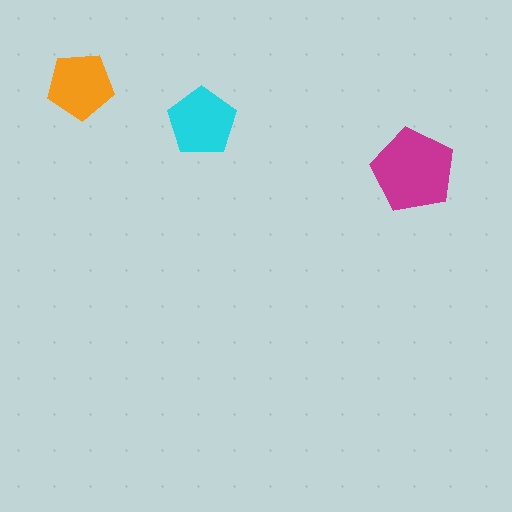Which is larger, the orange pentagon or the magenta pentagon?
The magenta one.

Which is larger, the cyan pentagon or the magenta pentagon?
The magenta one.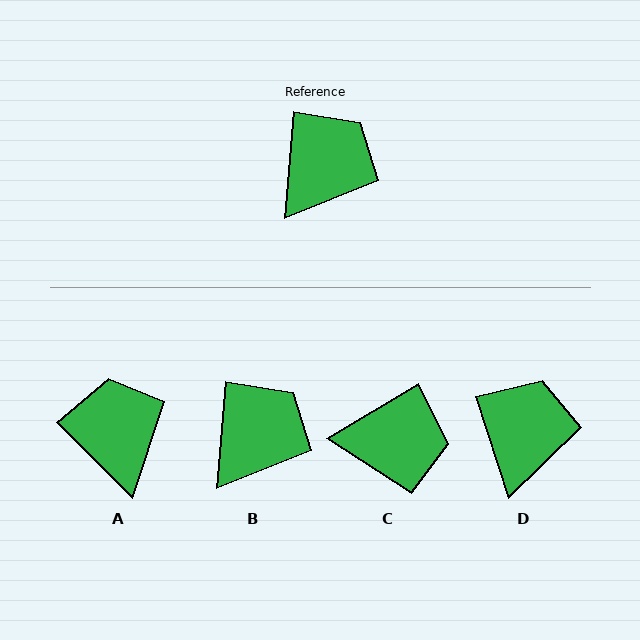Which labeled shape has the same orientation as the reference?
B.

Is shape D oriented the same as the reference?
No, it is off by about 23 degrees.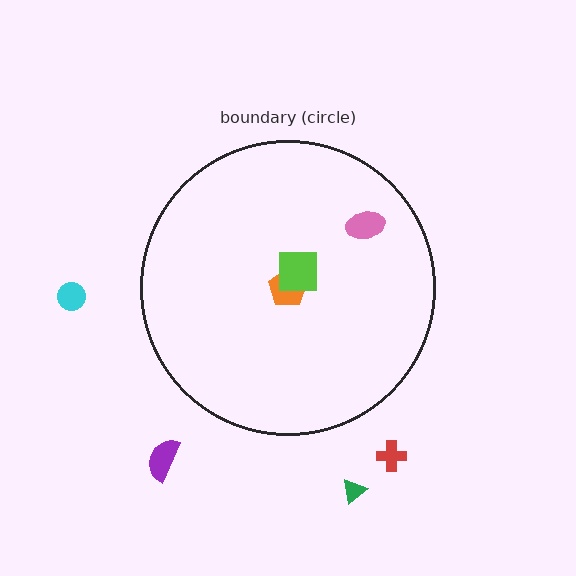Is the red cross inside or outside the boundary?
Outside.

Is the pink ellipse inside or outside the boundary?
Inside.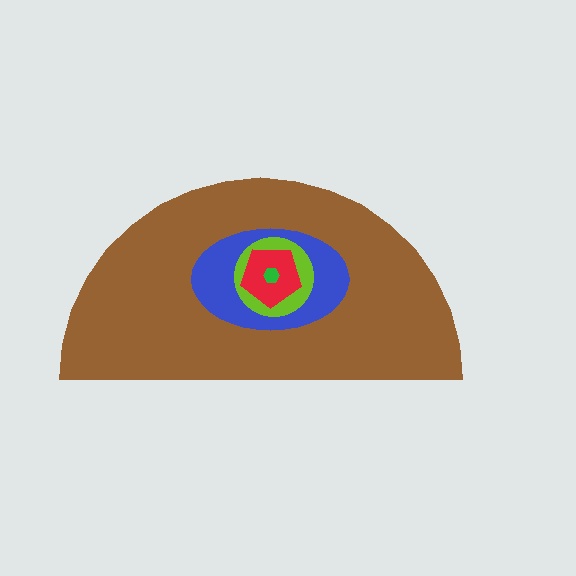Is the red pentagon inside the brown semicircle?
Yes.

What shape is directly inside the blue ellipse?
The lime circle.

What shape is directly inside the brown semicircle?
The blue ellipse.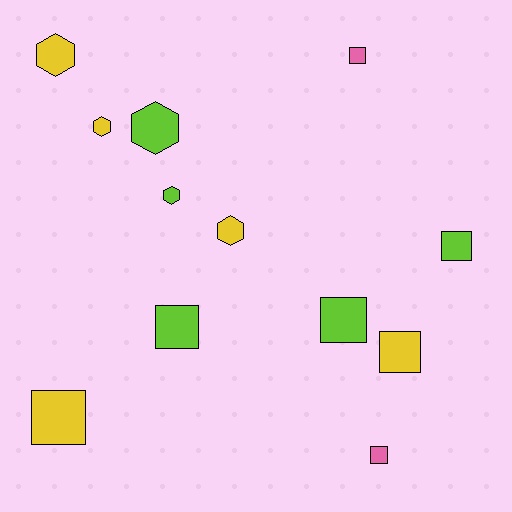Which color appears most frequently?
Yellow, with 5 objects.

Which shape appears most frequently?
Square, with 7 objects.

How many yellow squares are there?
There are 2 yellow squares.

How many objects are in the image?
There are 12 objects.